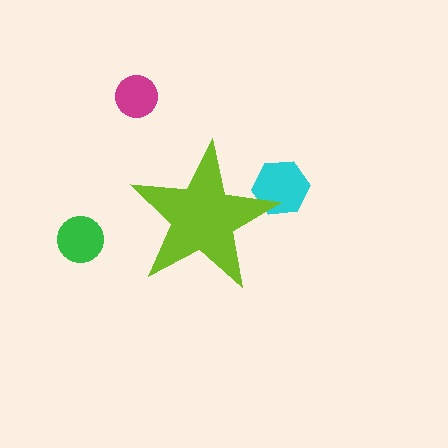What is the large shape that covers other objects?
A lime star.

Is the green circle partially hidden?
No, the green circle is fully visible.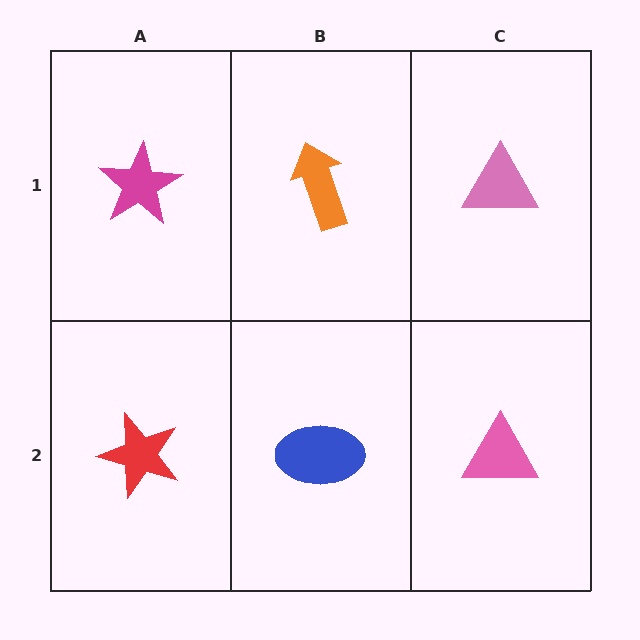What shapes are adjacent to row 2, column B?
An orange arrow (row 1, column B), a red star (row 2, column A), a pink triangle (row 2, column C).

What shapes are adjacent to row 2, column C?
A pink triangle (row 1, column C), a blue ellipse (row 2, column B).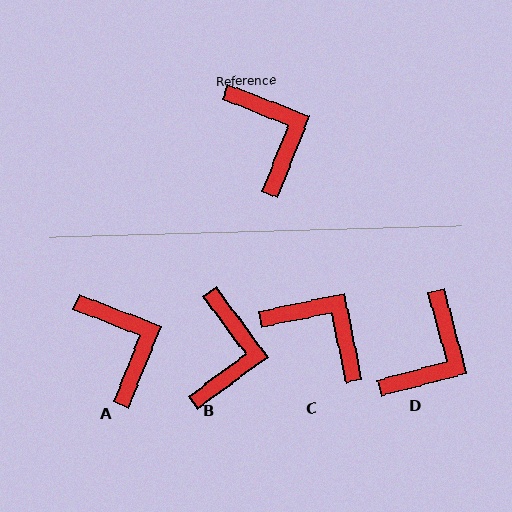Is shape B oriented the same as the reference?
No, it is off by about 32 degrees.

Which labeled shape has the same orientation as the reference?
A.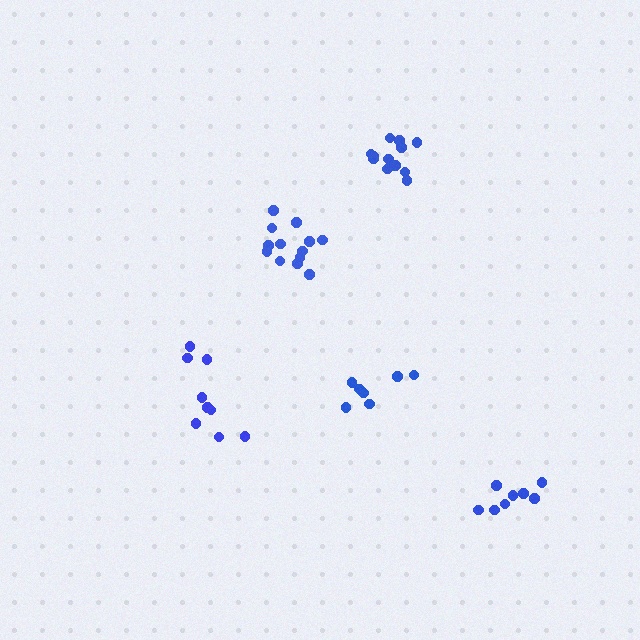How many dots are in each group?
Group 1: 7 dots, Group 2: 8 dots, Group 3: 13 dots, Group 4: 9 dots, Group 5: 12 dots (49 total).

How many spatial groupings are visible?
There are 5 spatial groupings.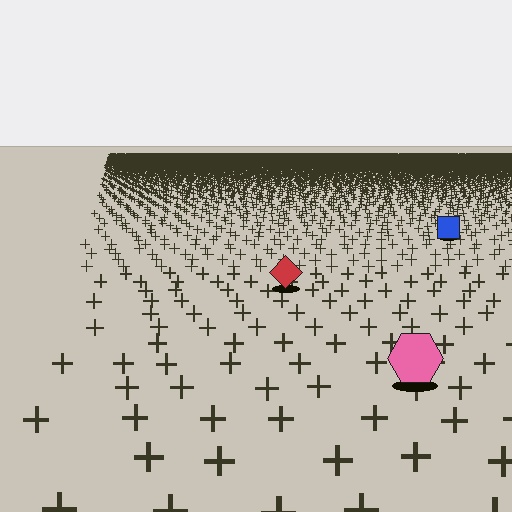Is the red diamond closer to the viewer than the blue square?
Yes. The red diamond is closer — you can tell from the texture gradient: the ground texture is coarser near it.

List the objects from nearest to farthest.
From nearest to farthest: the pink hexagon, the red diamond, the blue square.